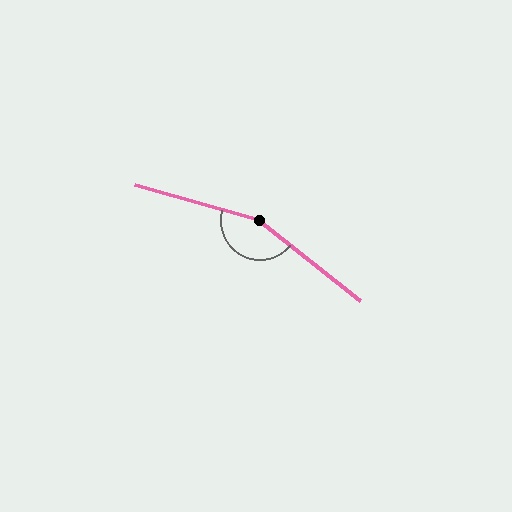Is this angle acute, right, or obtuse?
It is obtuse.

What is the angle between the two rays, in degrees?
Approximately 158 degrees.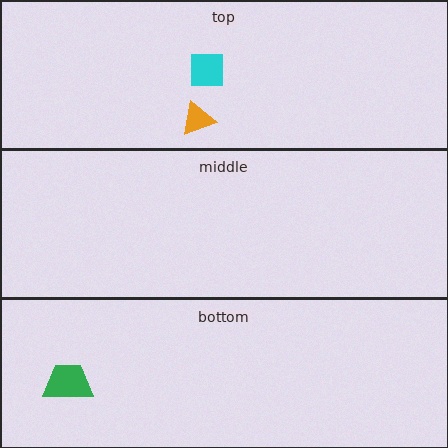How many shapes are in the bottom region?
1.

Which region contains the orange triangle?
The top region.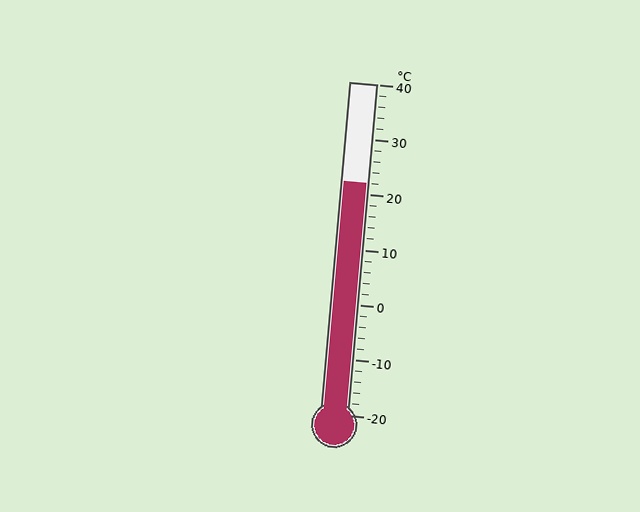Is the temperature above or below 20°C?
The temperature is above 20°C.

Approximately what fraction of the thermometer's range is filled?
The thermometer is filled to approximately 70% of its range.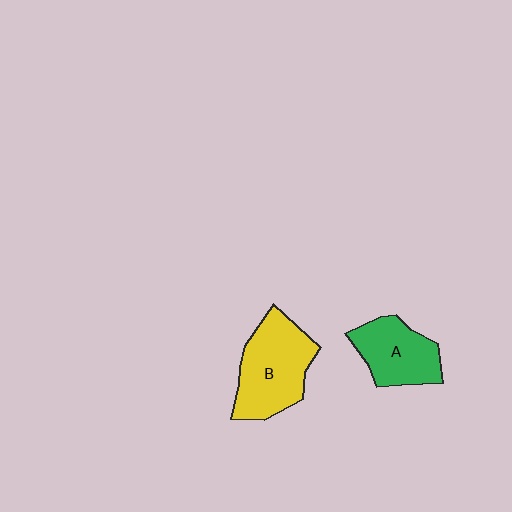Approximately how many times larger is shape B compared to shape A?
Approximately 1.4 times.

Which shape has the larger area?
Shape B (yellow).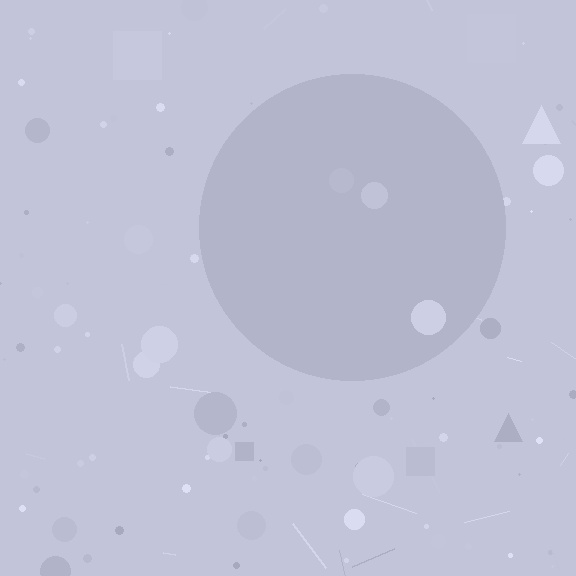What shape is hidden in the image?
A circle is hidden in the image.